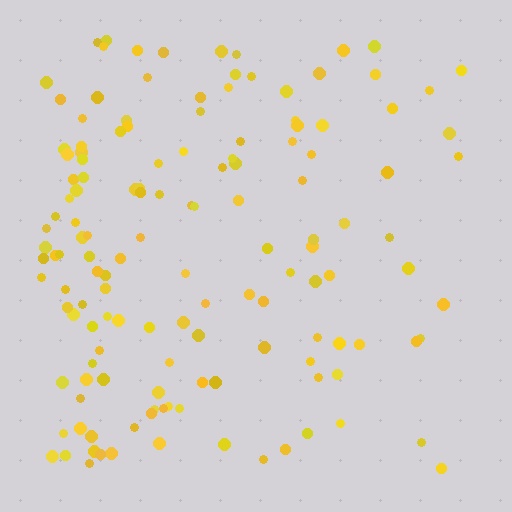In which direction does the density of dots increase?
From right to left, with the left side densest.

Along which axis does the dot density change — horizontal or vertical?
Horizontal.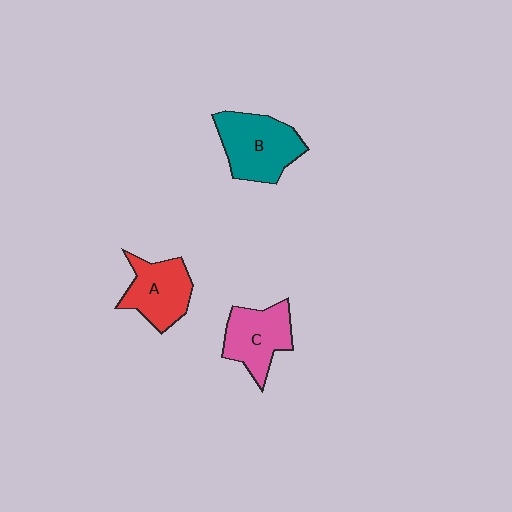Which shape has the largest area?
Shape B (teal).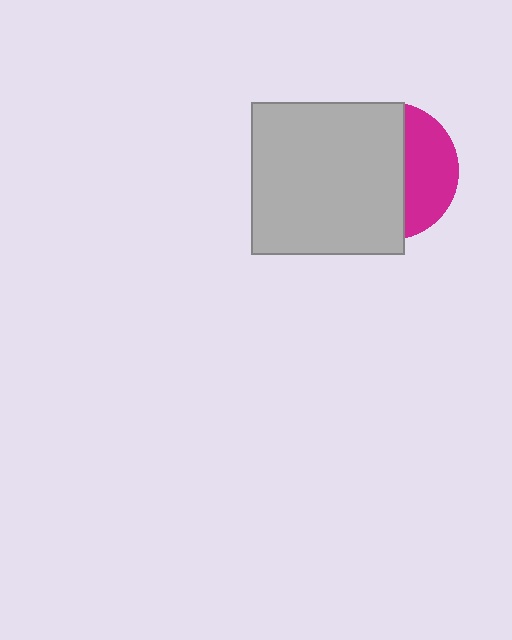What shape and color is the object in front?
The object in front is a light gray square.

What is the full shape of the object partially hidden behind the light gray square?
The partially hidden object is a magenta circle.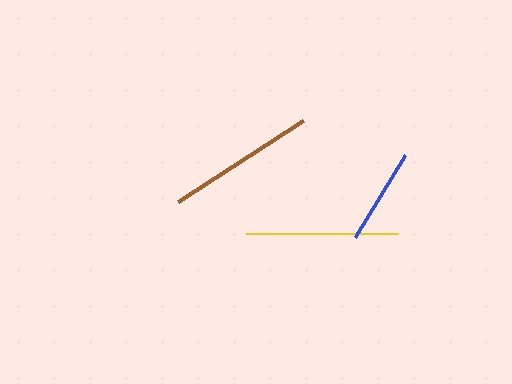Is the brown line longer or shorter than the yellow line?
The yellow line is longer than the brown line.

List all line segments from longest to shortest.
From longest to shortest: yellow, brown, blue.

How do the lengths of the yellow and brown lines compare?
The yellow and brown lines are approximately the same length.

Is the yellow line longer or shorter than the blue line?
The yellow line is longer than the blue line.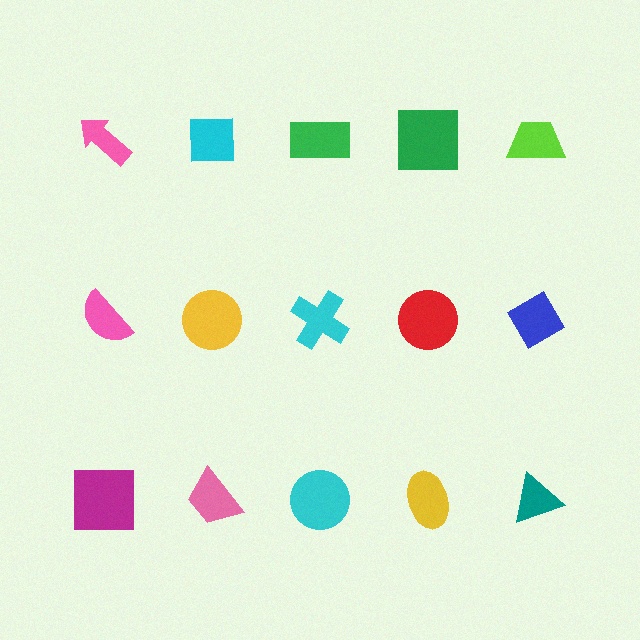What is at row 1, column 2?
A cyan square.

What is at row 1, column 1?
A pink arrow.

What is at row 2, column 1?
A pink semicircle.